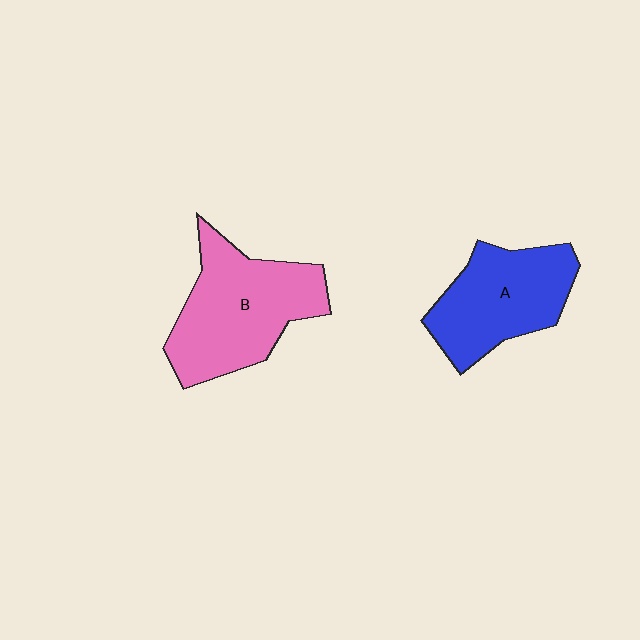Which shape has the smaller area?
Shape A (blue).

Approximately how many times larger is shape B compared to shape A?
Approximately 1.2 times.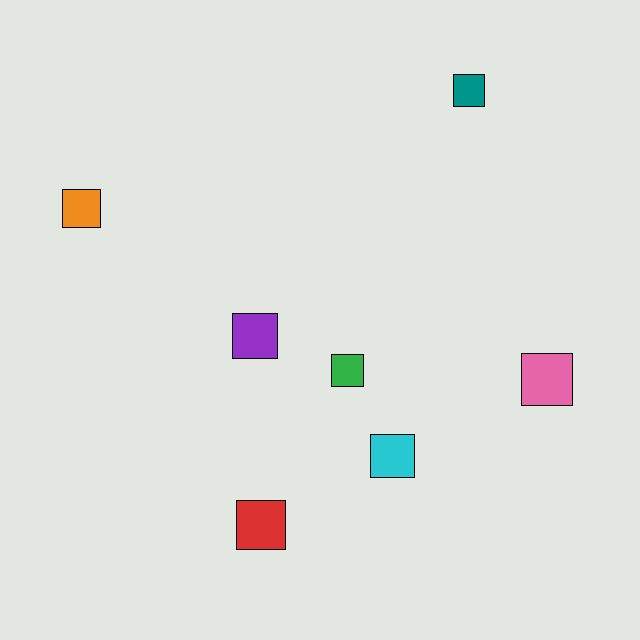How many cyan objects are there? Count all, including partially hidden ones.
There is 1 cyan object.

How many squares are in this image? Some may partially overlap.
There are 7 squares.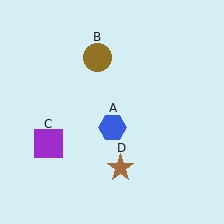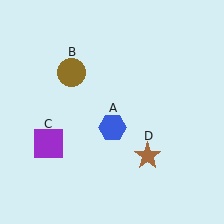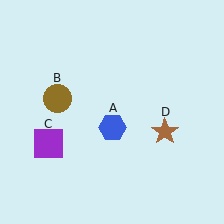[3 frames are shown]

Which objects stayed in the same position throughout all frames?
Blue hexagon (object A) and purple square (object C) remained stationary.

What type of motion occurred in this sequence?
The brown circle (object B), brown star (object D) rotated counterclockwise around the center of the scene.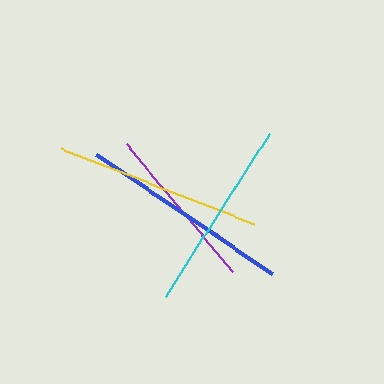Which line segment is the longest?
The blue line is the longest at approximately 212 pixels.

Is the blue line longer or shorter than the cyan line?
The blue line is longer than the cyan line.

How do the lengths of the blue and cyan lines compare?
The blue and cyan lines are approximately the same length.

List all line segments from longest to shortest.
From longest to shortest: blue, yellow, cyan, purple.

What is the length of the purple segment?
The purple segment is approximately 167 pixels long.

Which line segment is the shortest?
The purple line is the shortest at approximately 167 pixels.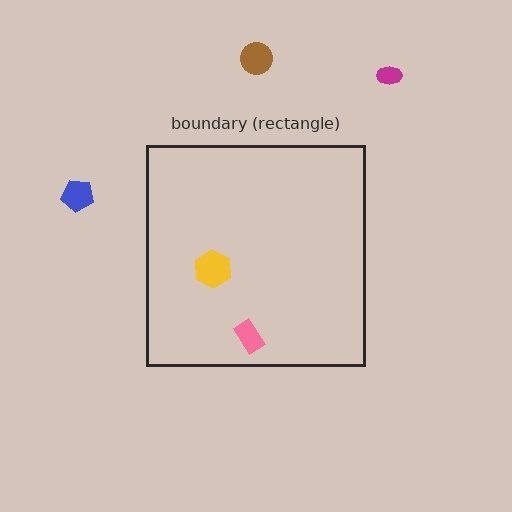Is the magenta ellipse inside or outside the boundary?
Outside.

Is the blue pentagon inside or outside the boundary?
Outside.